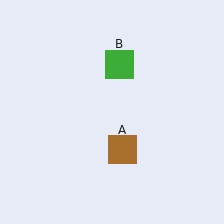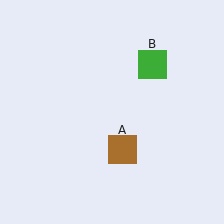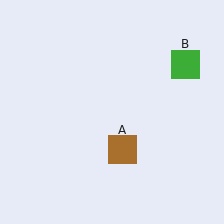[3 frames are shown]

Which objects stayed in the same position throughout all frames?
Brown square (object A) remained stationary.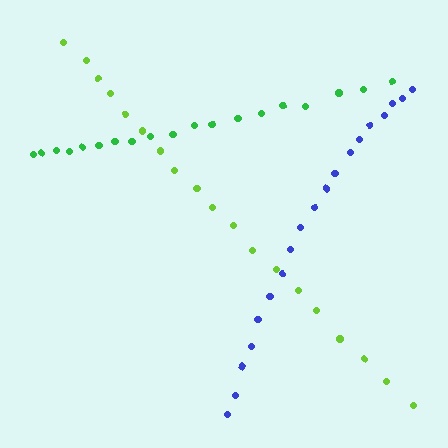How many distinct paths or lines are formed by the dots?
There are 3 distinct paths.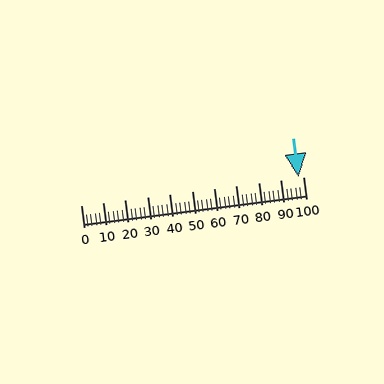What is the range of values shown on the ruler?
The ruler shows values from 0 to 100.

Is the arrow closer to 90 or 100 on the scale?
The arrow is closer to 100.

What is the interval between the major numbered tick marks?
The major tick marks are spaced 10 units apart.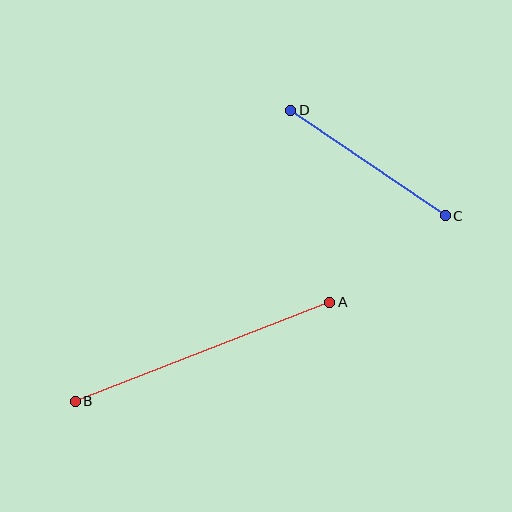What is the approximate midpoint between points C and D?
The midpoint is at approximately (368, 163) pixels.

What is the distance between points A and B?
The distance is approximately 273 pixels.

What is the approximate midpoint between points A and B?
The midpoint is at approximately (203, 352) pixels.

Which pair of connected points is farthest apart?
Points A and B are farthest apart.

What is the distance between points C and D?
The distance is approximately 187 pixels.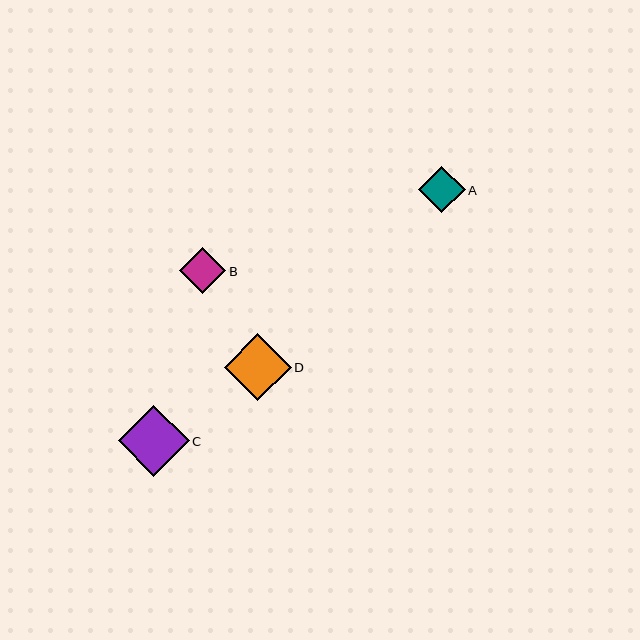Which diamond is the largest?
Diamond C is the largest with a size of approximately 71 pixels.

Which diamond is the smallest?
Diamond B is the smallest with a size of approximately 46 pixels.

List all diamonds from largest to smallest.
From largest to smallest: C, D, A, B.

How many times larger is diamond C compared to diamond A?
Diamond C is approximately 1.5 times the size of diamond A.